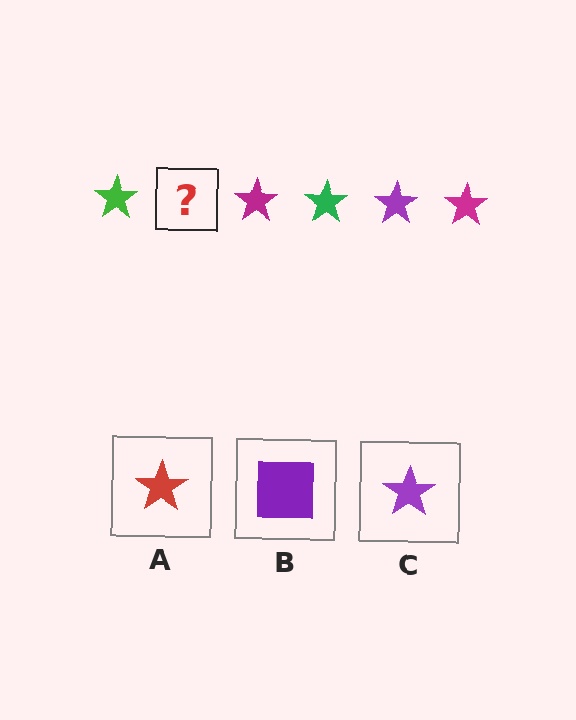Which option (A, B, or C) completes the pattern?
C.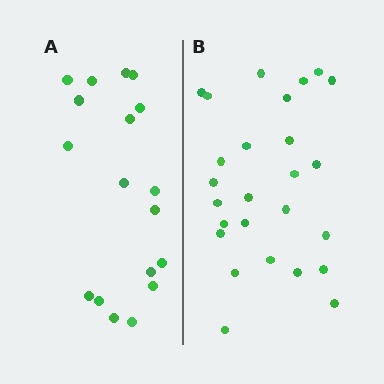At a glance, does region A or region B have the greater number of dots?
Region B (the right region) has more dots.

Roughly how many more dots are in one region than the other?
Region B has roughly 8 or so more dots than region A.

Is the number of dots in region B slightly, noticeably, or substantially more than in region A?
Region B has noticeably more, but not dramatically so. The ratio is roughly 1.4 to 1.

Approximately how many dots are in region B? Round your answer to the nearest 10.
About 30 dots. (The exact count is 26, which rounds to 30.)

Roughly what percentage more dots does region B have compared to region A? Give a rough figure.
About 45% more.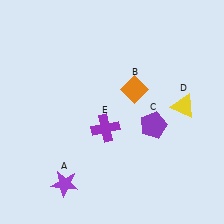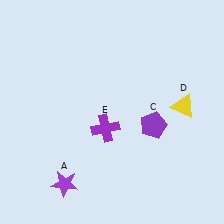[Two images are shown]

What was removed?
The orange diamond (B) was removed in Image 2.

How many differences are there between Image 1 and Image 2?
There is 1 difference between the two images.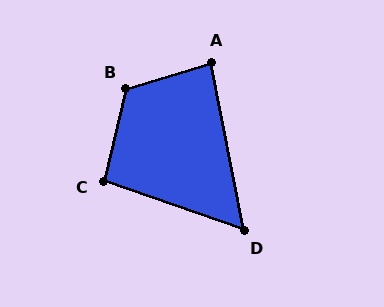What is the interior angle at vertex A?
Approximately 84 degrees (acute).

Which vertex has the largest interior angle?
B, at approximately 120 degrees.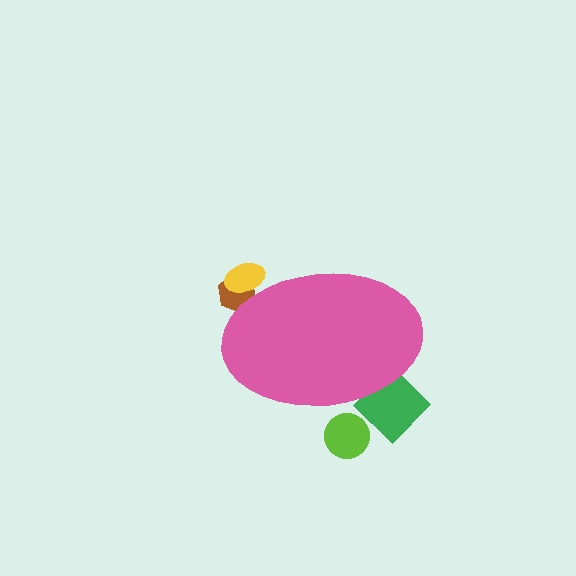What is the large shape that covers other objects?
A pink ellipse.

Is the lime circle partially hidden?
Yes, the lime circle is partially hidden behind the pink ellipse.